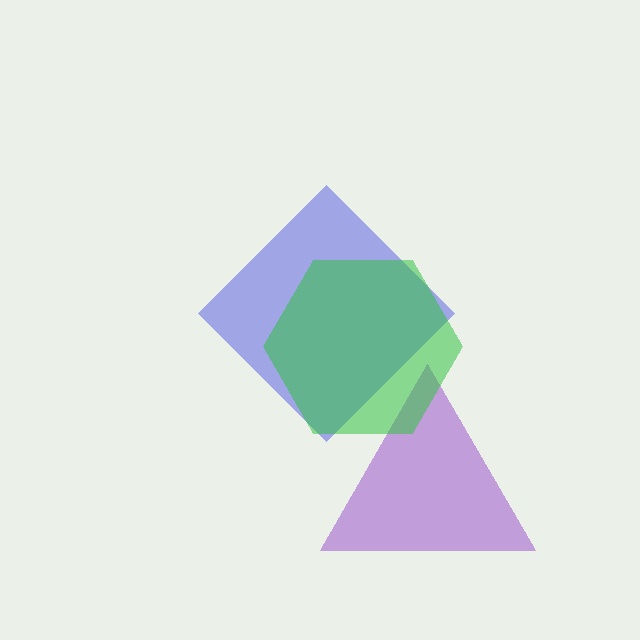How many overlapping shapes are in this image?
There are 3 overlapping shapes in the image.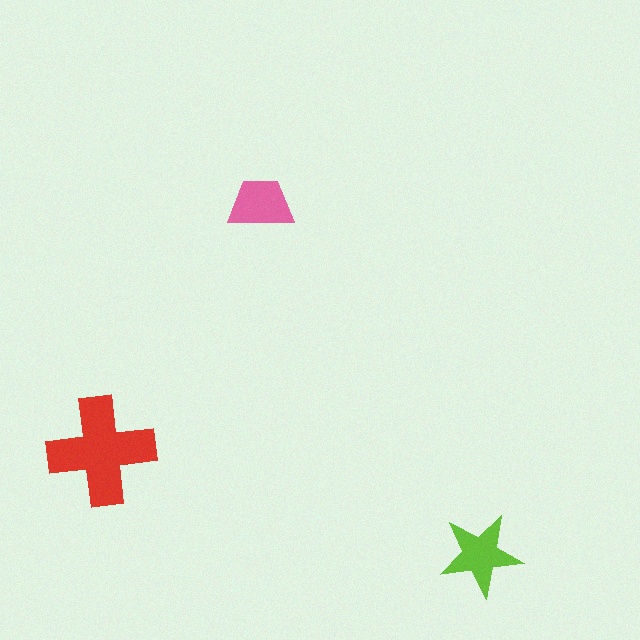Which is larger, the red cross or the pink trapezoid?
The red cross.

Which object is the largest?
The red cross.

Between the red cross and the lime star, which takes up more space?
The red cross.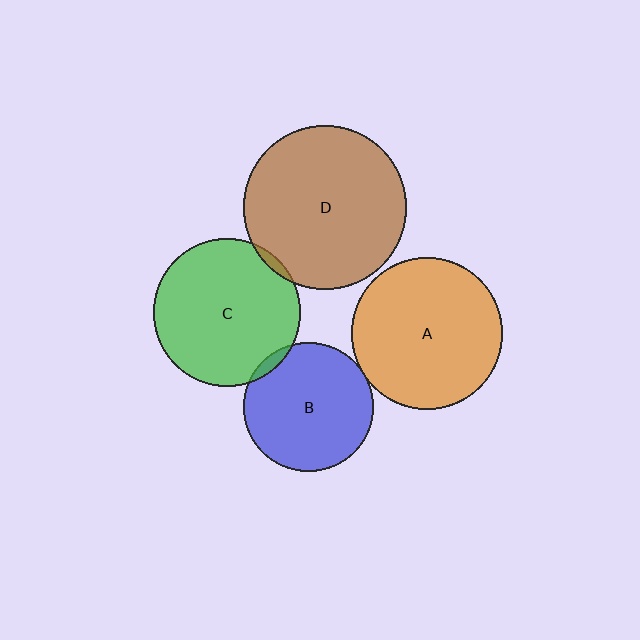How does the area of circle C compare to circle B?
Approximately 1.3 times.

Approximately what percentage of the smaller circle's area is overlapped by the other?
Approximately 5%.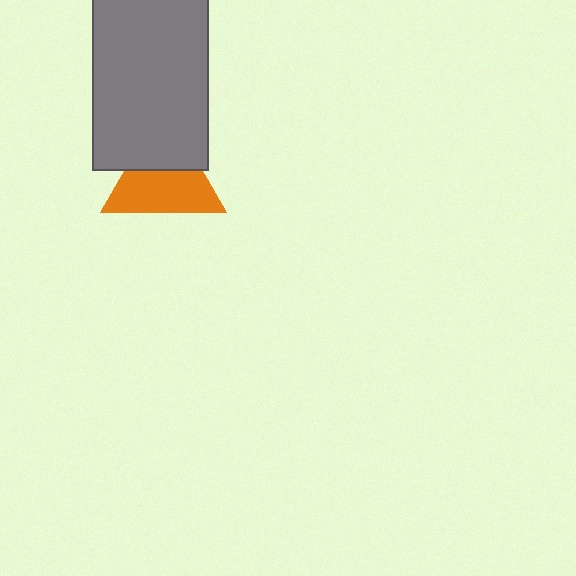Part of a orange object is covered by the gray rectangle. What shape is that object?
It is a triangle.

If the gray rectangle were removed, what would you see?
You would see the complete orange triangle.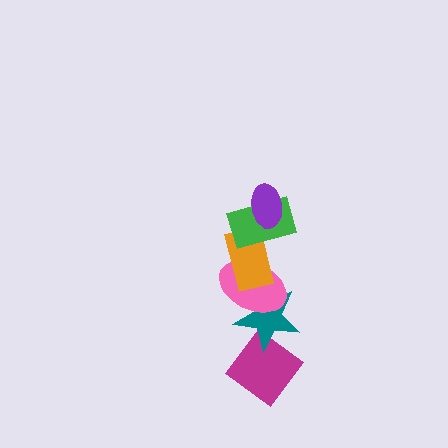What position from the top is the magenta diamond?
The magenta diamond is 6th from the top.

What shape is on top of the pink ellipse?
The orange rectangle is on top of the pink ellipse.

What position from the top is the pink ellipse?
The pink ellipse is 4th from the top.